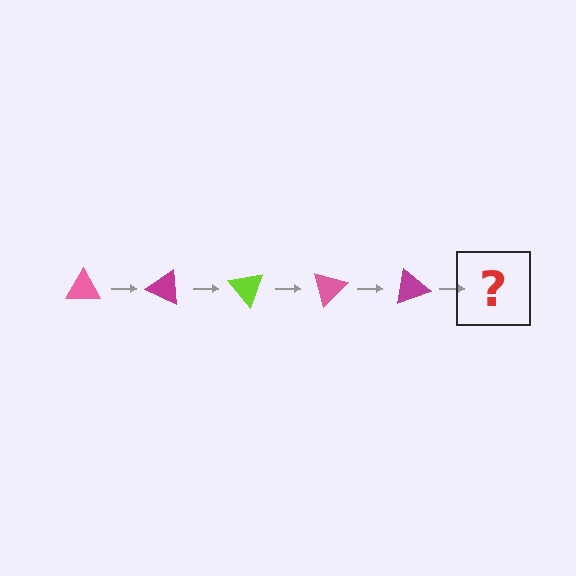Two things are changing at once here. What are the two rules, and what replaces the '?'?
The two rules are that it rotates 25 degrees each step and the color cycles through pink, magenta, and lime. The '?' should be a lime triangle, rotated 125 degrees from the start.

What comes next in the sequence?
The next element should be a lime triangle, rotated 125 degrees from the start.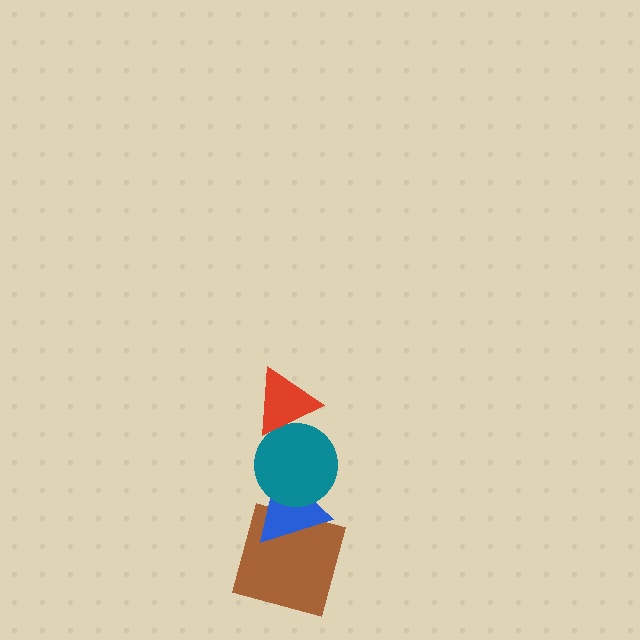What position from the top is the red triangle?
The red triangle is 1st from the top.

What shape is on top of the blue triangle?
The teal circle is on top of the blue triangle.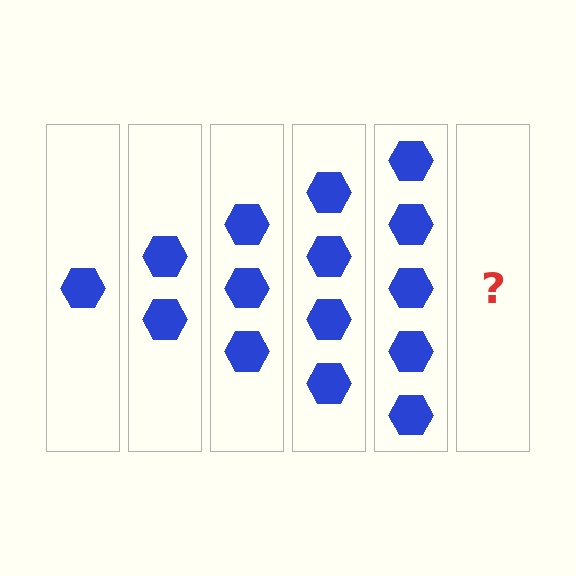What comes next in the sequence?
The next element should be 6 hexagons.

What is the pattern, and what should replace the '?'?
The pattern is that each step adds one more hexagon. The '?' should be 6 hexagons.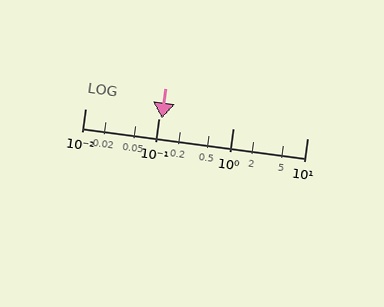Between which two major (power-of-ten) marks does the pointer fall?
The pointer is between 0.1 and 1.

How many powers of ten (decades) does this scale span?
The scale spans 3 decades, from 0.01 to 10.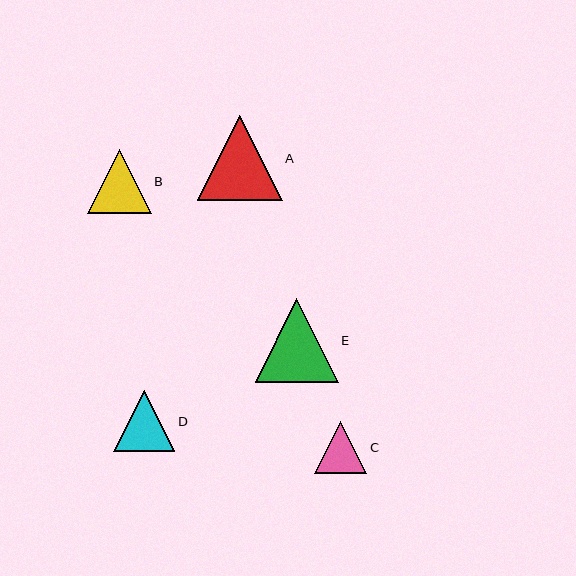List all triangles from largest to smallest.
From largest to smallest: A, E, B, D, C.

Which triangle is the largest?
Triangle A is the largest with a size of approximately 85 pixels.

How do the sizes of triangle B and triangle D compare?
Triangle B and triangle D are approximately the same size.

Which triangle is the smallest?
Triangle C is the smallest with a size of approximately 52 pixels.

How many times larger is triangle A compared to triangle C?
Triangle A is approximately 1.6 times the size of triangle C.